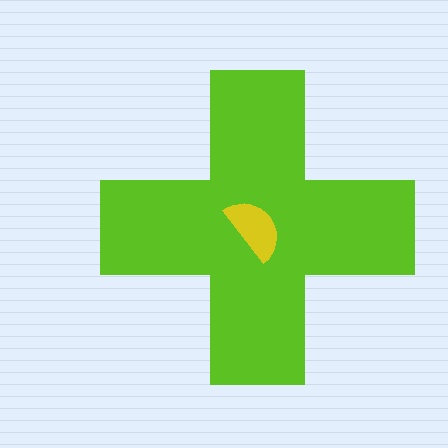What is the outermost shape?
The lime cross.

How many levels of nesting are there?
2.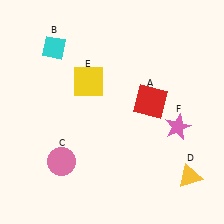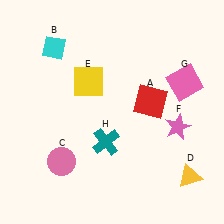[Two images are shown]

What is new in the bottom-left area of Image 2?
A teal cross (H) was added in the bottom-left area of Image 2.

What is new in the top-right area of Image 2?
A pink square (G) was added in the top-right area of Image 2.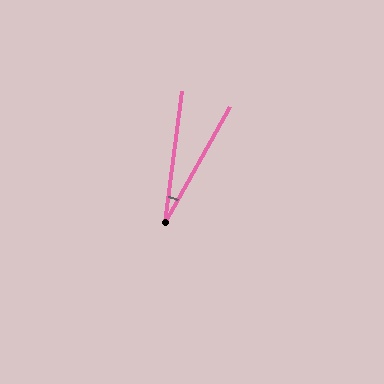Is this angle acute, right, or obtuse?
It is acute.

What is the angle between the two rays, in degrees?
Approximately 22 degrees.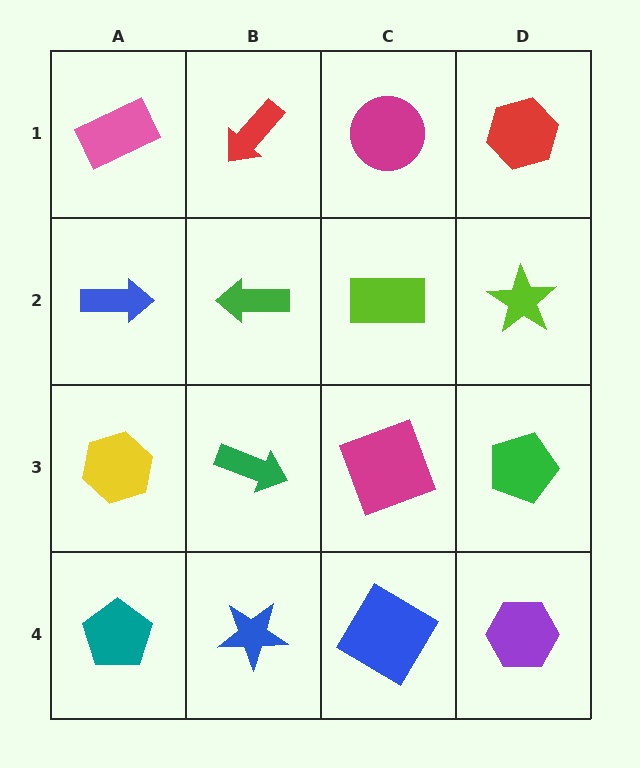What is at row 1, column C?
A magenta circle.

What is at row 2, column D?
A lime star.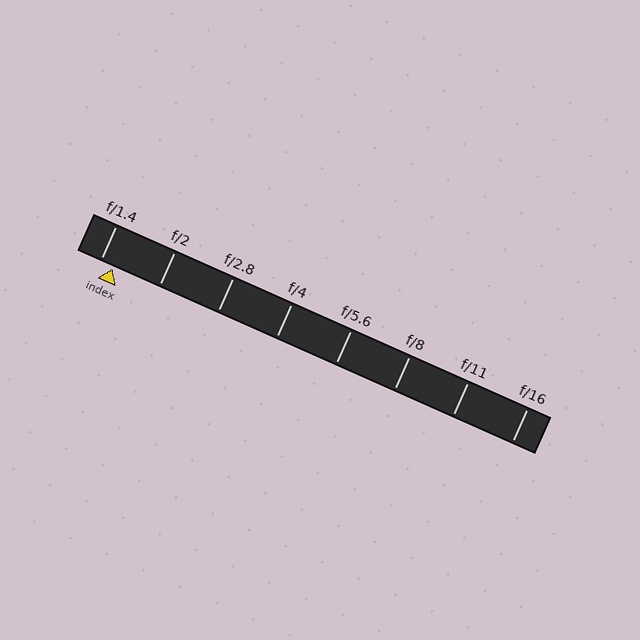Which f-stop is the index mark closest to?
The index mark is closest to f/1.4.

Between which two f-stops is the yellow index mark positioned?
The index mark is between f/1.4 and f/2.